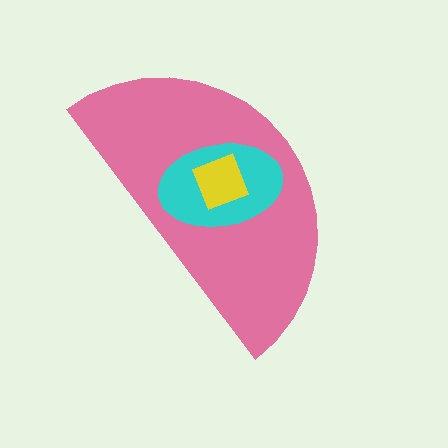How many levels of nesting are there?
3.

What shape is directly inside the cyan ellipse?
The yellow square.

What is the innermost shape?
The yellow square.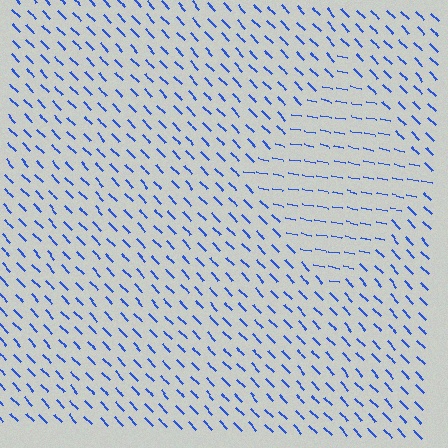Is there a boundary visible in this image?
Yes, there is a texture boundary formed by a change in line orientation.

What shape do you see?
I see a diamond.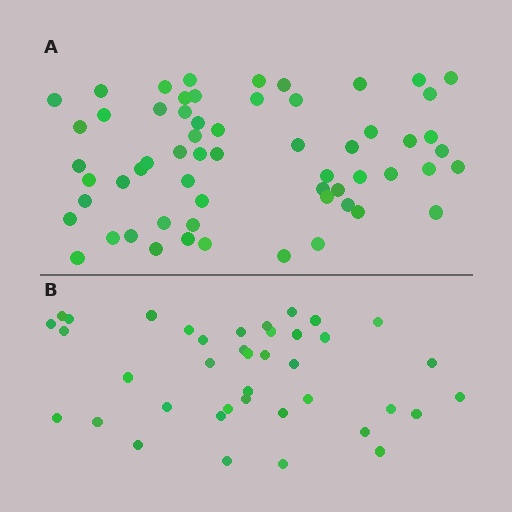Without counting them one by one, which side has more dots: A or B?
Region A (the top region) has more dots.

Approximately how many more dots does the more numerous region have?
Region A has approximately 20 more dots than region B.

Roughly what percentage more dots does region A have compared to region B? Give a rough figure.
About 55% more.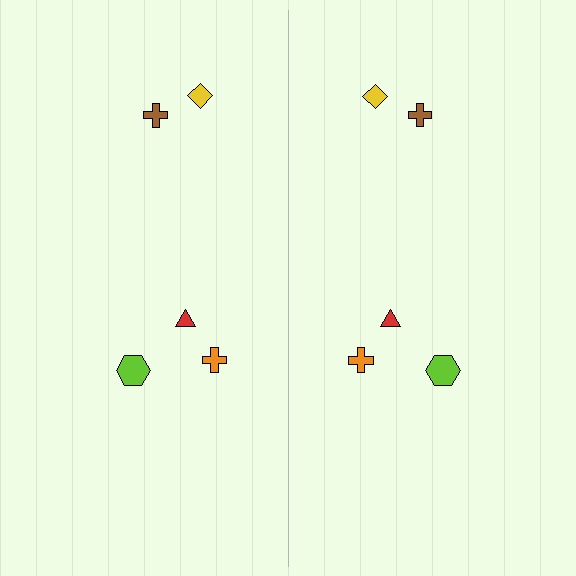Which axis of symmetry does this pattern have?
The pattern has a vertical axis of symmetry running through the center of the image.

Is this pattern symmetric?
Yes, this pattern has bilateral (reflection) symmetry.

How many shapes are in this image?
There are 10 shapes in this image.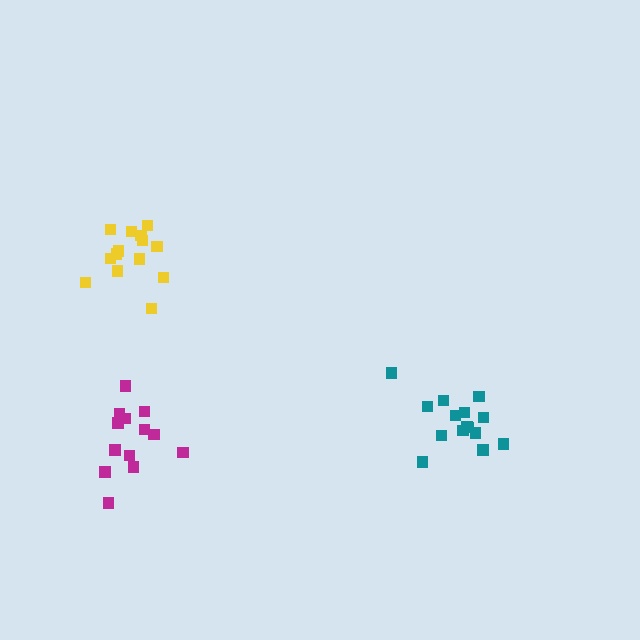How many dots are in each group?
Group 1: 14 dots, Group 2: 13 dots, Group 3: 15 dots (42 total).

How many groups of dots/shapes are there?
There are 3 groups.